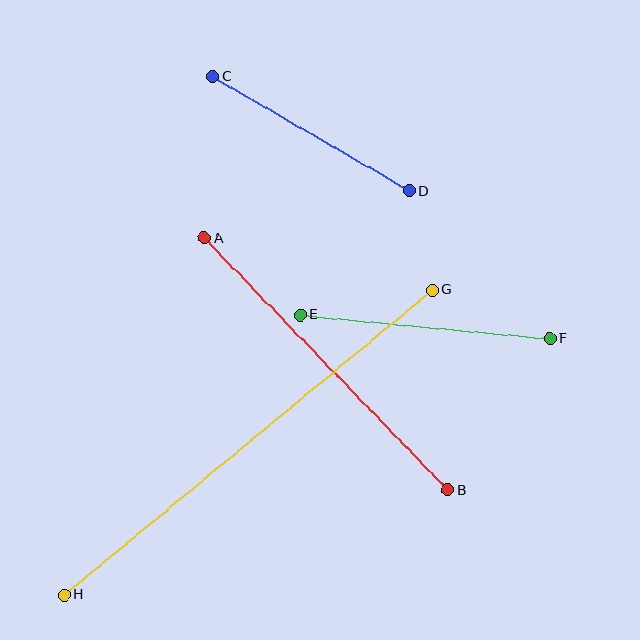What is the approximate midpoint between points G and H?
The midpoint is at approximately (248, 442) pixels.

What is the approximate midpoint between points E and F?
The midpoint is at approximately (425, 326) pixels.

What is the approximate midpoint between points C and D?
The midpoint is at approximately (311, 134) pixels.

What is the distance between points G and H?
The distance is approximately 478 pixels.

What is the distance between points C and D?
The distance is approximately 227 pixels.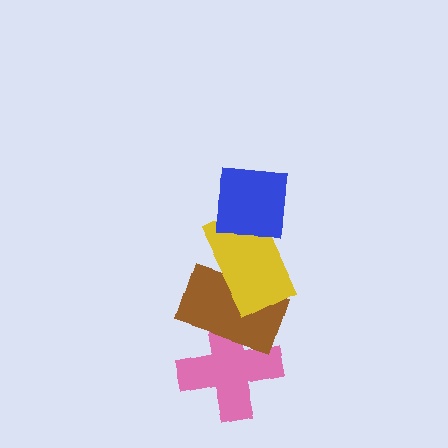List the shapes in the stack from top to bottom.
From top to bottom: the blue square, the yellow rectangle, the brown rectangle, the pink cross.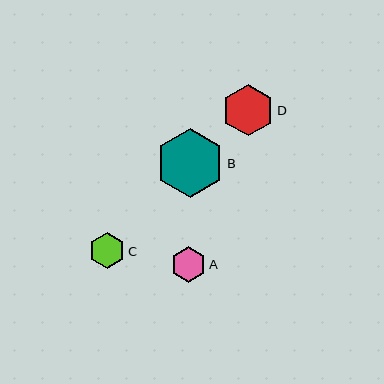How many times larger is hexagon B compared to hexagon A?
Hexagon B is approximately 1.9 times the size of hexagon A.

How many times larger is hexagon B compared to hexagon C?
Hexagon B is approximately 1.9 times the size of hexagon C.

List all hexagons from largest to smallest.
From largest to smallest: B, D, C, A.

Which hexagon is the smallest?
Hexagon A is the smallest with a size of approximately 36 pixels.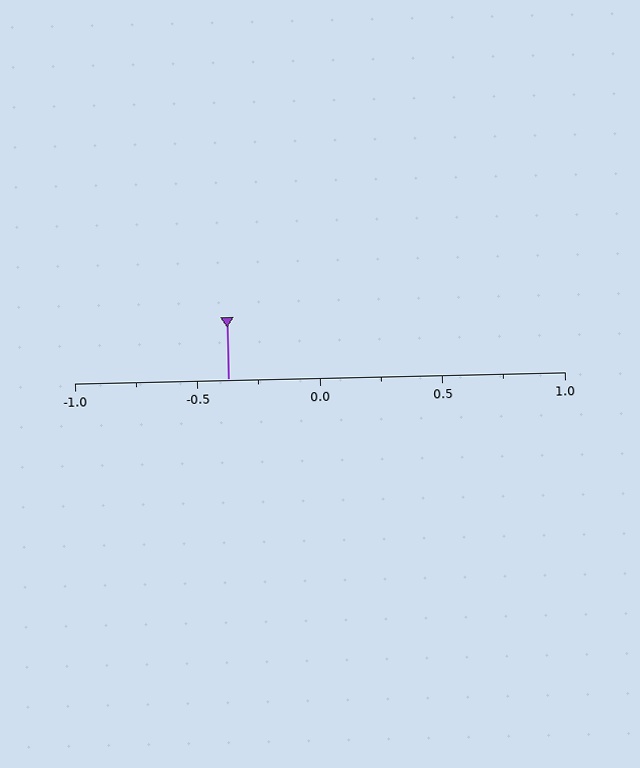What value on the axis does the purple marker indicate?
The marker indicates approximately -0.38.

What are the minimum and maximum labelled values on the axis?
The axis runs from -1.0 to 1.0.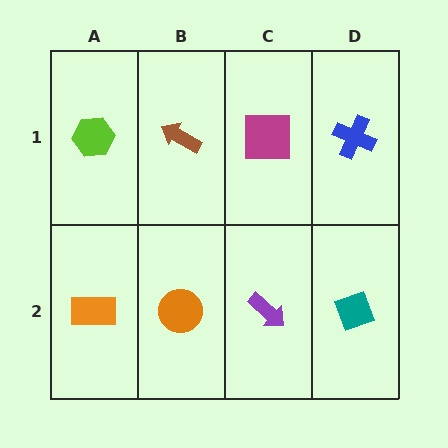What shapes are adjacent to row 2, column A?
A lime hexagon (row 1, column A), an orange circle (row 2, column B).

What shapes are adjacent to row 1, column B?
An orange circle (row 2, column B), a lime hexagon (row 1, column A), a magenta square (row 1, column C).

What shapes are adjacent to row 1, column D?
A teal diamond (row 2, column D), a magenta square (row 1, column C).